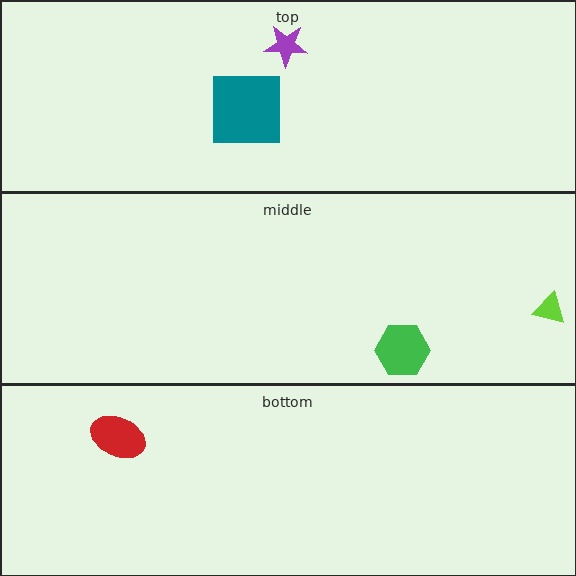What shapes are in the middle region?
The lime triangle, the green hexagon.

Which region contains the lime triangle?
The middle region.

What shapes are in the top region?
The teal square, the purple star.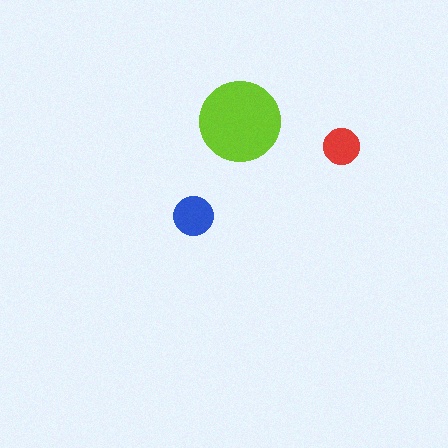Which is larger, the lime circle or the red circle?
The lime one.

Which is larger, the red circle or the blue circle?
The blue one.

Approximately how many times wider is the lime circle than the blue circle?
About 2 times wider.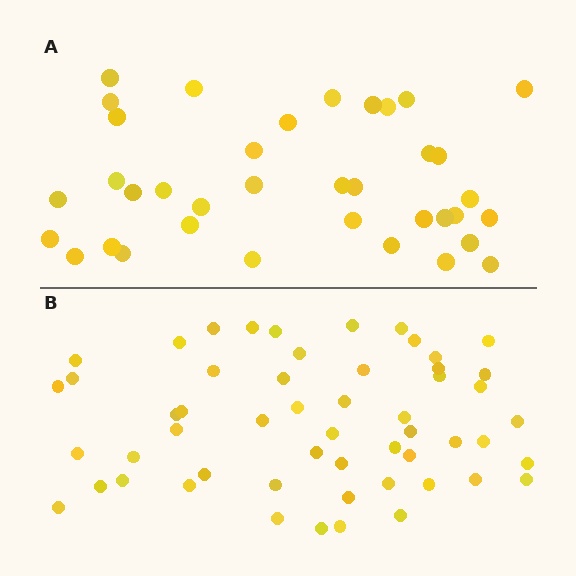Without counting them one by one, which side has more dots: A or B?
Region B (the bottom region) has more dots.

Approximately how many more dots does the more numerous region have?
Region B has approximately 15 more dots than region A.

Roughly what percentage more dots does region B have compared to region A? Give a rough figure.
About 45% more.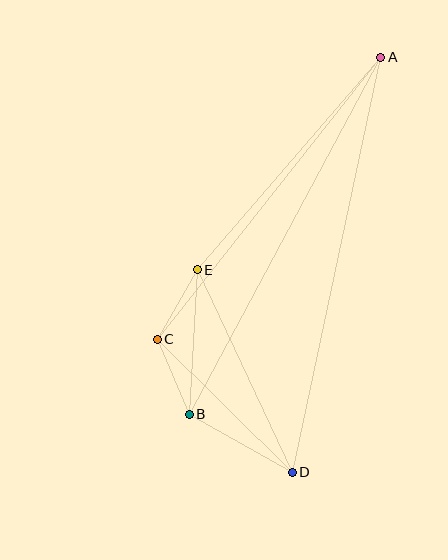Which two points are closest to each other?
Points C and E are closest to each other.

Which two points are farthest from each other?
Points A and D are farthest from each other.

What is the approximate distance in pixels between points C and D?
The distance between C and D is approximately 190 pixels.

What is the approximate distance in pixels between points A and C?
The distance between A and C is approximately 360 pixels.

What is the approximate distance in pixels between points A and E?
The distance between A and E is approximately 281 pixels.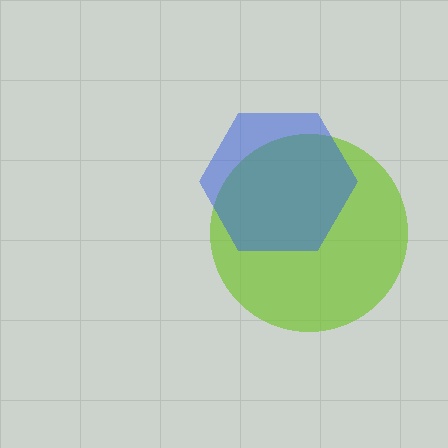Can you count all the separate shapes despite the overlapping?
Yes, there are 2 separate shapes.